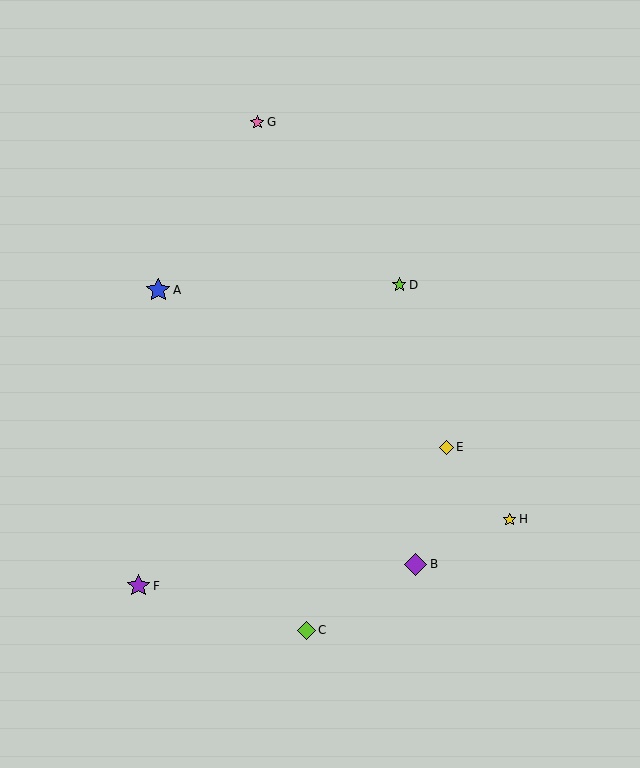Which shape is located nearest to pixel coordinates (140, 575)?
The purple star (labeled F) at (138, 586) is nearest to that location.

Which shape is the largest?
The blue star (labeled A) is the largest.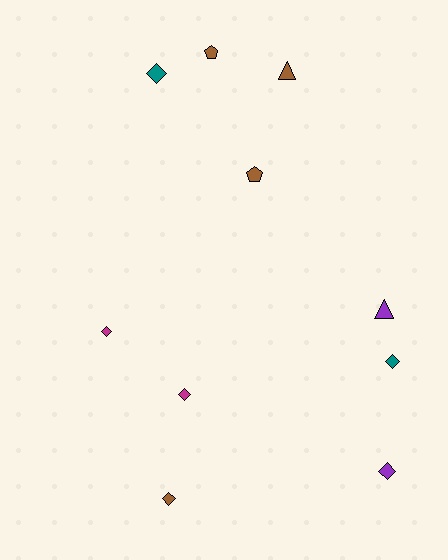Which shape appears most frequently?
Diamond, with 6 objects.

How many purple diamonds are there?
There is 1 purple diamond.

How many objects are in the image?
There are 10 objects.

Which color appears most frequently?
Brown, with 4 objects.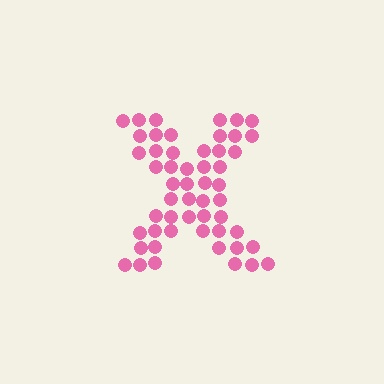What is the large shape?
The large shape is the letter X.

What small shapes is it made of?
It is made of small circles.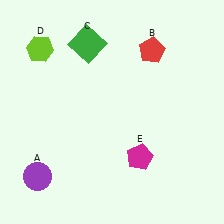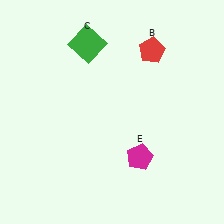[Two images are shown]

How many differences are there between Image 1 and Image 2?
There are 2 differences between the two images.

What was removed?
The purple circle (A), the lime hexagon (D) were removed in Image 2.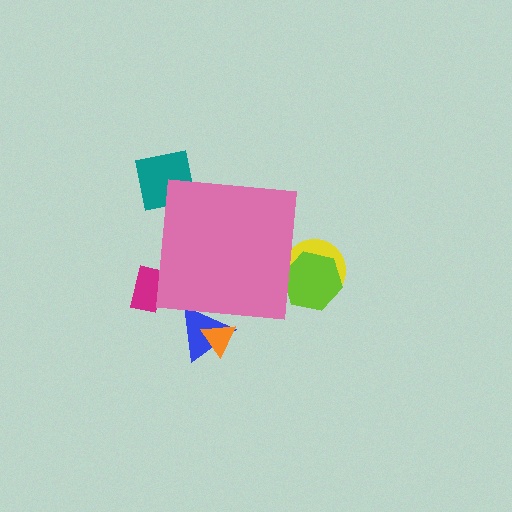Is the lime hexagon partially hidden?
Yes, the lime hexagon is partially hidden behind the pink square.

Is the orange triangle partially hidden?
Yes, the orange triangle is partially hidden behind the pink square.